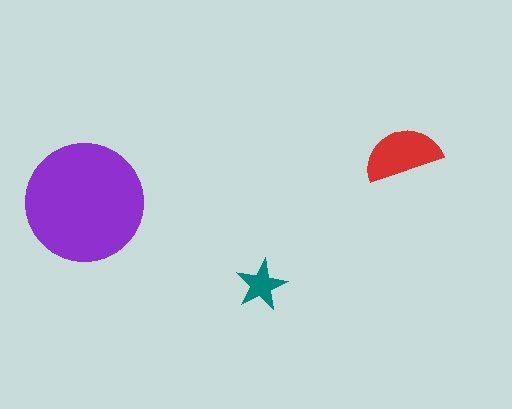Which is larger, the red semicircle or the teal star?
The red semicircle.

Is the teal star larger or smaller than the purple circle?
Smaller.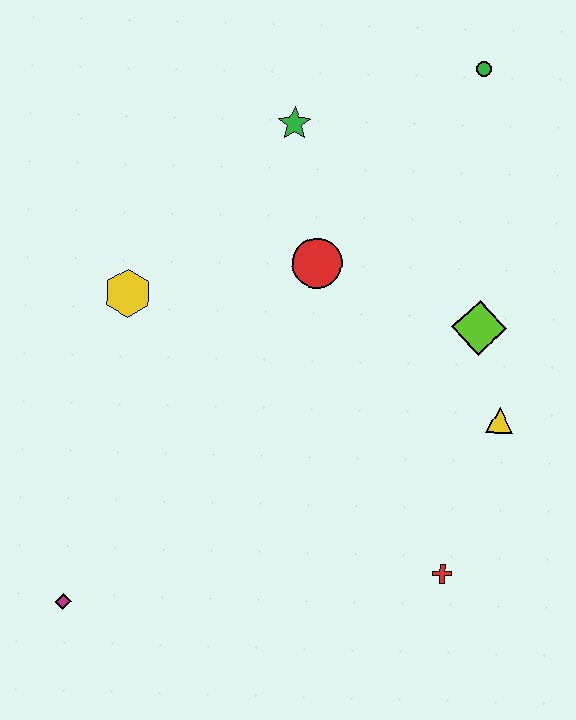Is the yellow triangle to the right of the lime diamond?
Yes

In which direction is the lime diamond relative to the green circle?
The lime diamond is below the green circle.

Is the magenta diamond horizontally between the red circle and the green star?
No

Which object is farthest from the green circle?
The magenta diamond is farthest from the green circle.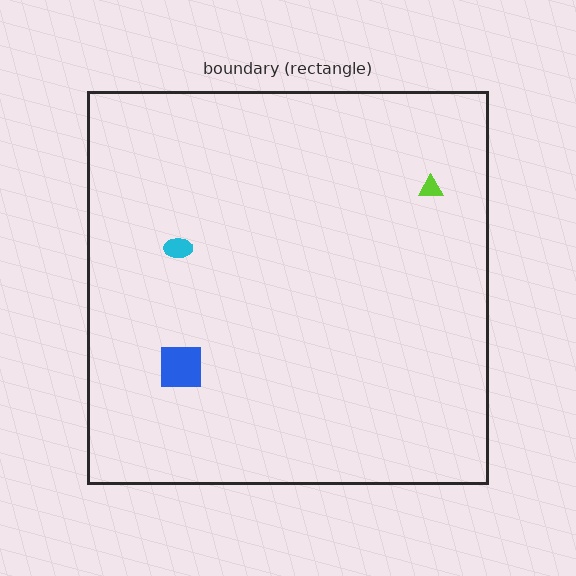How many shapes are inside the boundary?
3 inside, 0 outside.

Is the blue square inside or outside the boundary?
Inside.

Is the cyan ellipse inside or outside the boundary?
Inside.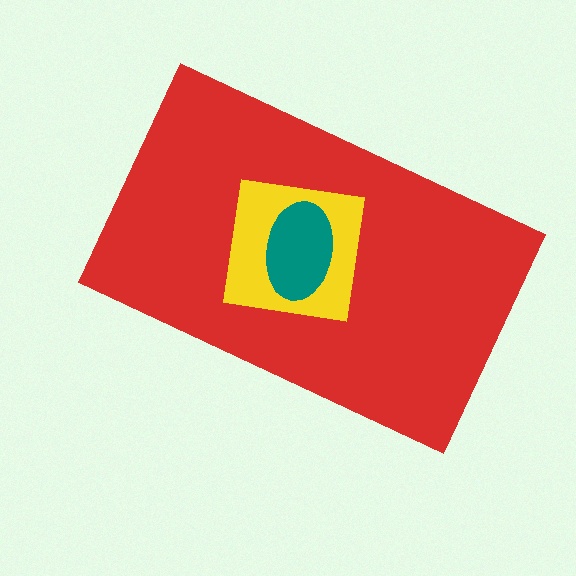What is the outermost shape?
The red rectangle.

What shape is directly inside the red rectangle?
The yellow square.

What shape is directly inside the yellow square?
The teal ellipse.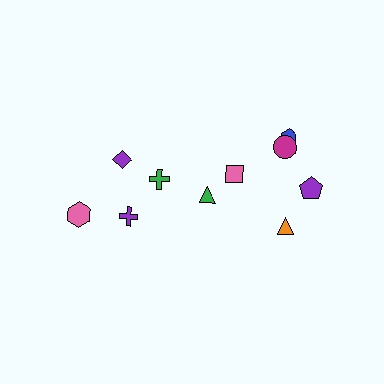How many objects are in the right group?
There are 6 objects.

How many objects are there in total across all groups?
There are 10 objects.